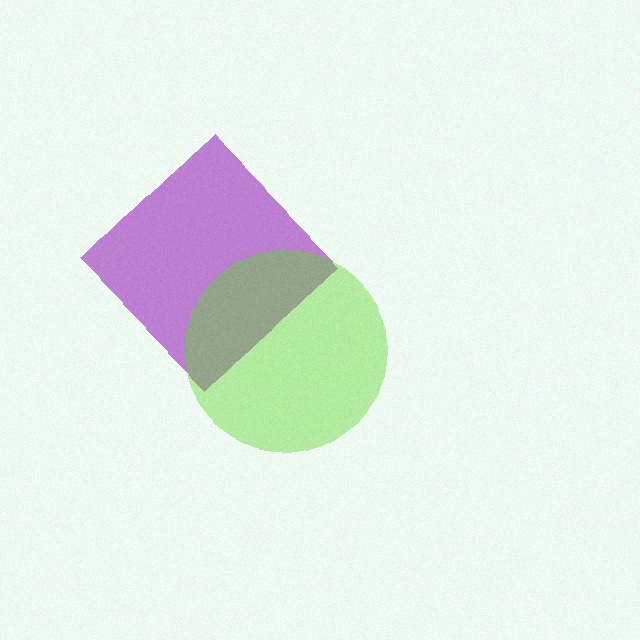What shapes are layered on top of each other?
The layered shapes are: a purple diamond, a lime circle.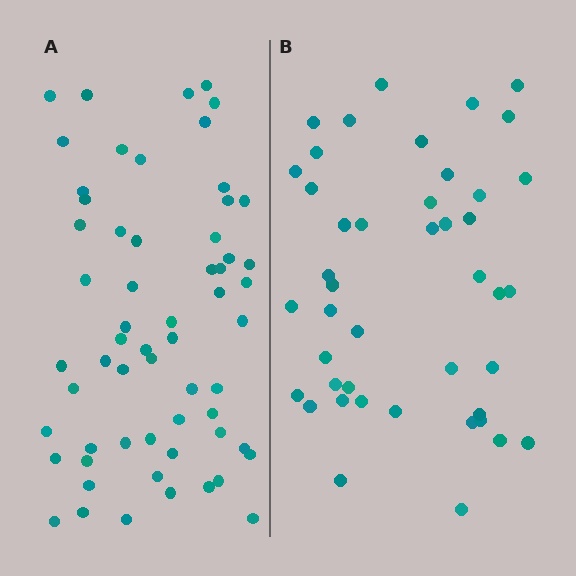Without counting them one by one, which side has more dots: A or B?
Region A (the left region) has more dots.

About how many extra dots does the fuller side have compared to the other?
Region A has approximately 15 more dots than region B.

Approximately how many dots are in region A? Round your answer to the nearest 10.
About 60 dots.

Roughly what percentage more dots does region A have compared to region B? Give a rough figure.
About 35% more.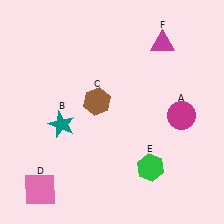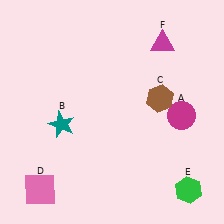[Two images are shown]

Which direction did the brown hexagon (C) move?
The brown hexagon (C) moved right.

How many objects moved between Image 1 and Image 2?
2 objects moved between the two images.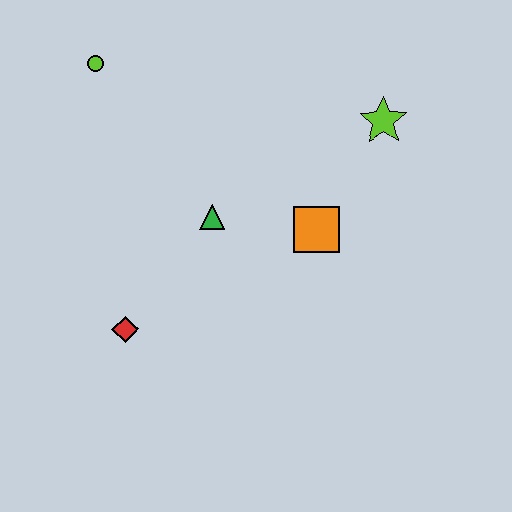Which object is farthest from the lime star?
The red diamond is farthest from the lime star.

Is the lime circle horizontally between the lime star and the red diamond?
No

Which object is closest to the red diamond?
The green triangle is closest to the red diamond.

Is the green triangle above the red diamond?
Yes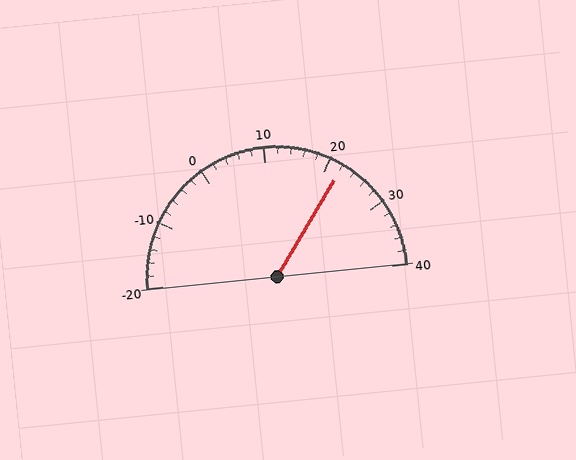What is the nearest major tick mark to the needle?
The nearest major tick mark is 20.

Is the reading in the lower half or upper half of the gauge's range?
The reading is in the upper half of the range (-20 to 40).